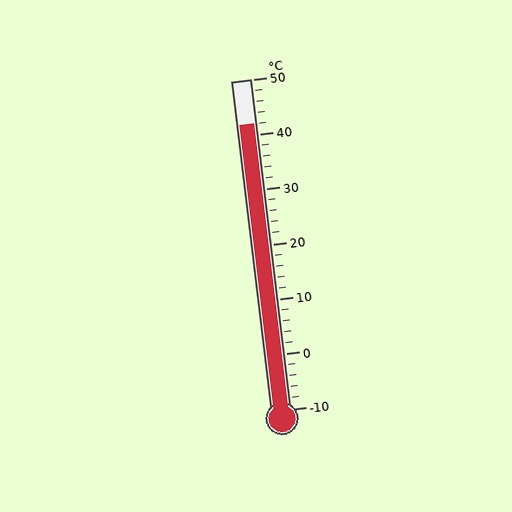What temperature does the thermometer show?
The thermometer shows approximately 42°C.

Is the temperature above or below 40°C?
The temperature is above 40°C.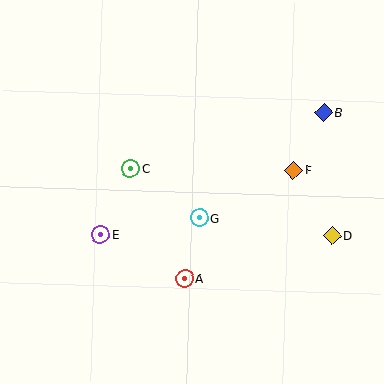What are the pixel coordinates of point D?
Point D is at (332, 236).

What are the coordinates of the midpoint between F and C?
The midpoint between F and C is at (212, 169).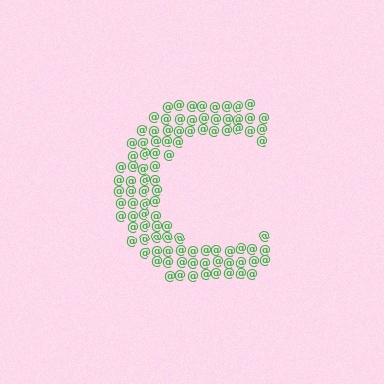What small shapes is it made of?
It is made of small at signs.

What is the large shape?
The large shape is the letter C.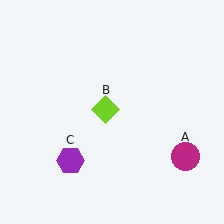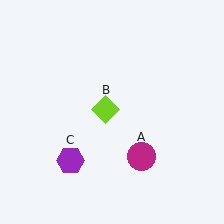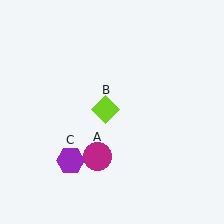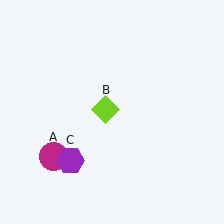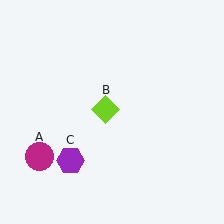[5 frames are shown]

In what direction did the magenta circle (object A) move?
The magenta circle (object A) moved left.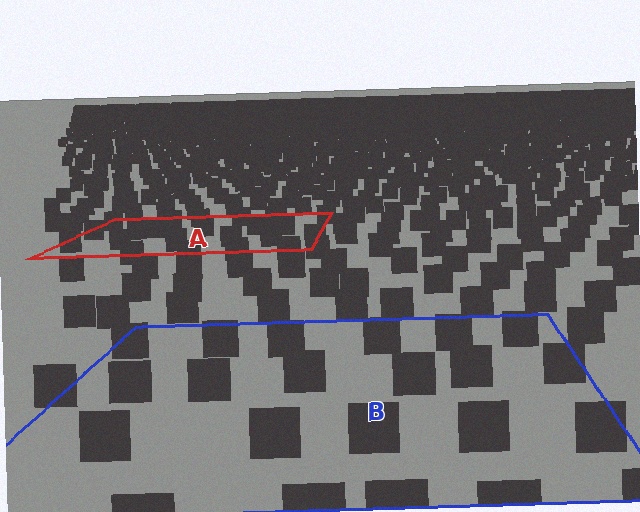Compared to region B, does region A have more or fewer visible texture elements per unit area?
Region A has more texture elements per unit area — they are packed more densely because it is farther away.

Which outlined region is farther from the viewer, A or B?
Region A is farther from the viewer — the texture elements inside it appear smaller and more densely packed.